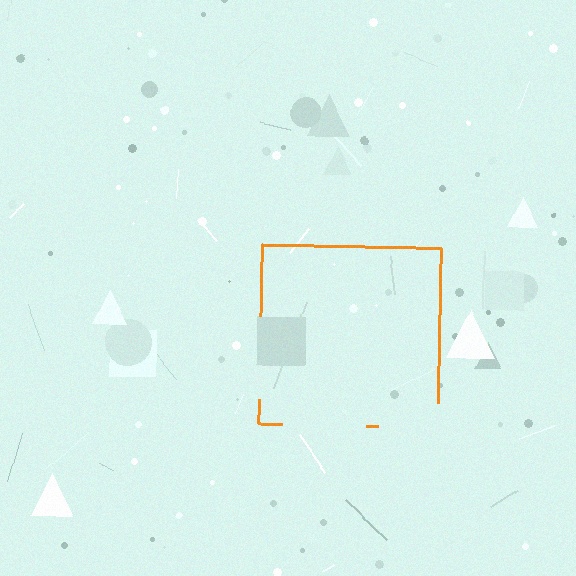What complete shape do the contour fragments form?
The contour fragments form a square.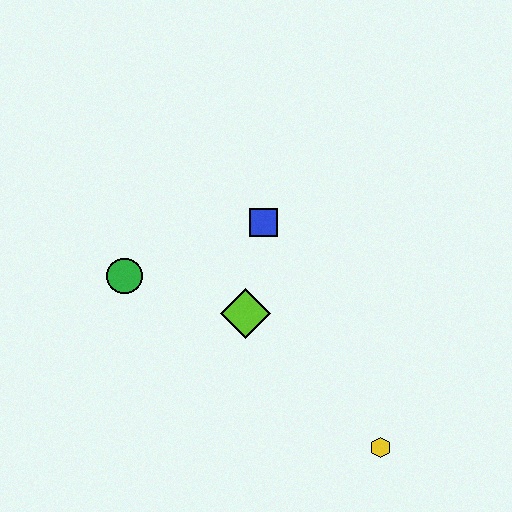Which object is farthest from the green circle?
The yellow hexagon is farthest from the green circle.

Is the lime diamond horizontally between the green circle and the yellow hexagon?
Yes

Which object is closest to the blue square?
The lime diamond is closest to the blue square.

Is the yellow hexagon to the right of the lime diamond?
Yes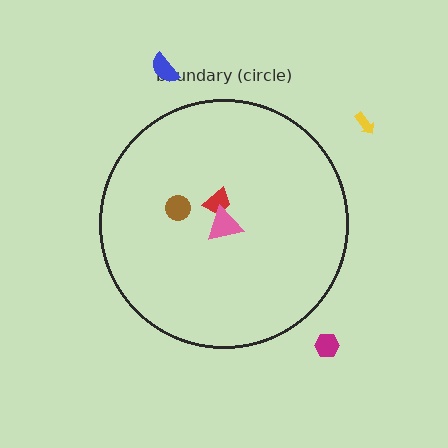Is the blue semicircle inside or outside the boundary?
Outside.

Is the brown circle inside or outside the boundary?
Inside.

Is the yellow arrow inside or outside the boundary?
Outside.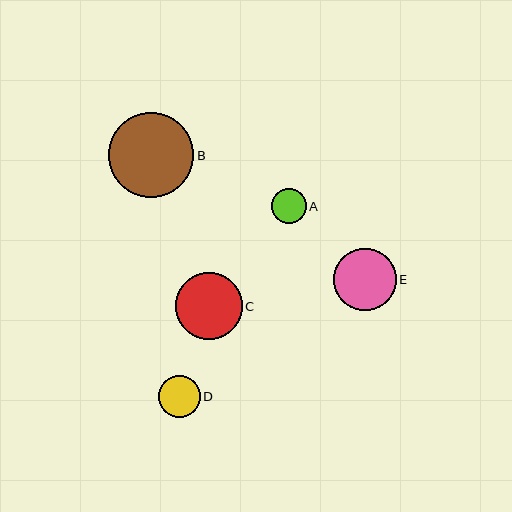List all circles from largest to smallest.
From largest to smallest: B, C, E, D, A.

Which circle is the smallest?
Circle A is the smallest with a size of approximately 34 pixels.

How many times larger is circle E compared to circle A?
Circle E is approximately 1.8 times the size of circle A.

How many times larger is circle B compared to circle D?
Circle B is approximately 2.0 times the size of circle D.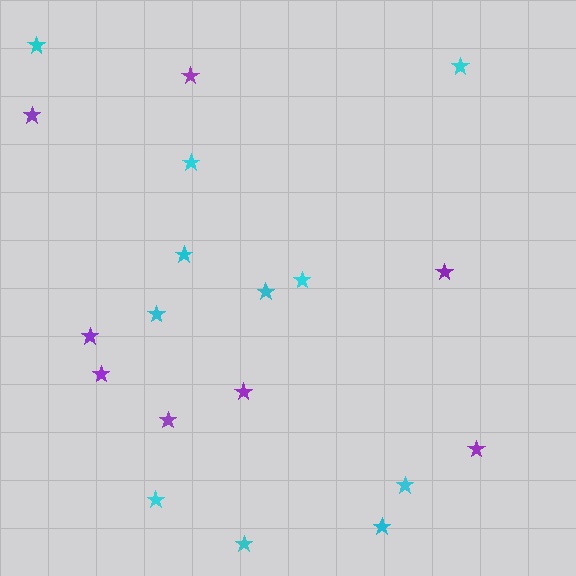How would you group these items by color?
There are 2 groups: one group of cyan stars (11) and one group of purple stars (8).